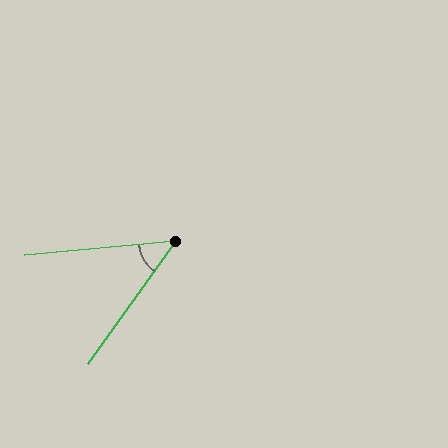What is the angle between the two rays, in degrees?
Approximately 49 degrees.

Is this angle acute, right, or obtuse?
It is acute.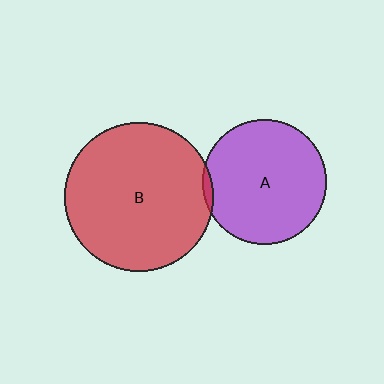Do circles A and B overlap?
Yes.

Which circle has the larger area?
Circle B (red).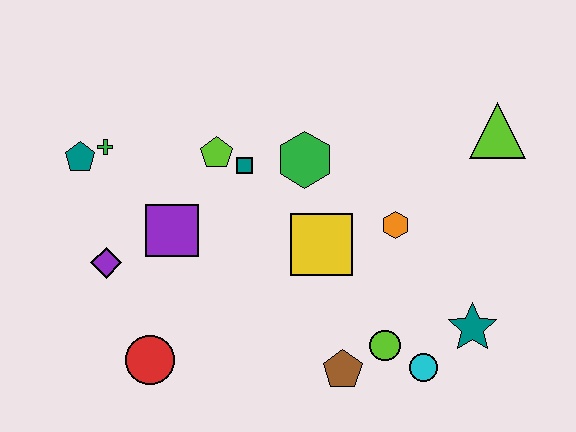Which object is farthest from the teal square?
The teal star is farthest from the teal square.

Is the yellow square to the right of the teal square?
Yes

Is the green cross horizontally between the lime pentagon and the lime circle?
No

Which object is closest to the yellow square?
The orange hexagon is closest to the yellow square.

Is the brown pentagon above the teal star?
No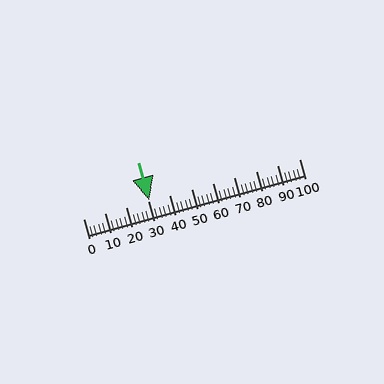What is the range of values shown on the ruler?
The ruler shows values from 0 to 100.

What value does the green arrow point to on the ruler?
The green arrow points to approximately 30.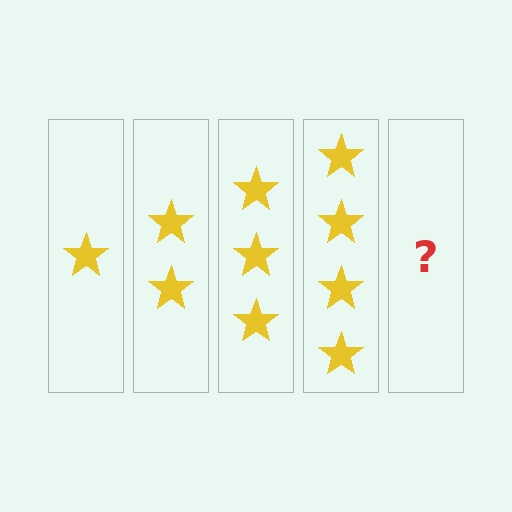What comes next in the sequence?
The next element should be 5 stars.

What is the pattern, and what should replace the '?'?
The pattern is that each step adds one more star. The '?' should be 5 stars.